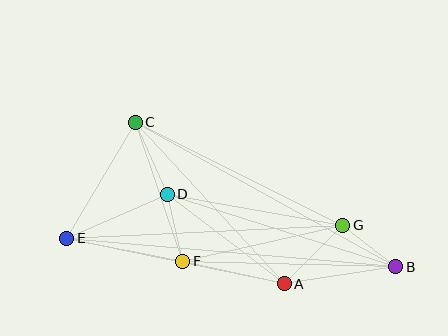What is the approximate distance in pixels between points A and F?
The distance between A and F is approximately 104 pixels.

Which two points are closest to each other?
Points B and G are closest to each other.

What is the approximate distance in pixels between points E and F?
The distance between E and F is approximately 118 pixels.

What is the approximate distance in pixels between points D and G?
The distance between D and G is approximately 178 pixels.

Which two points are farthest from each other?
Points B and E are farthest from each other.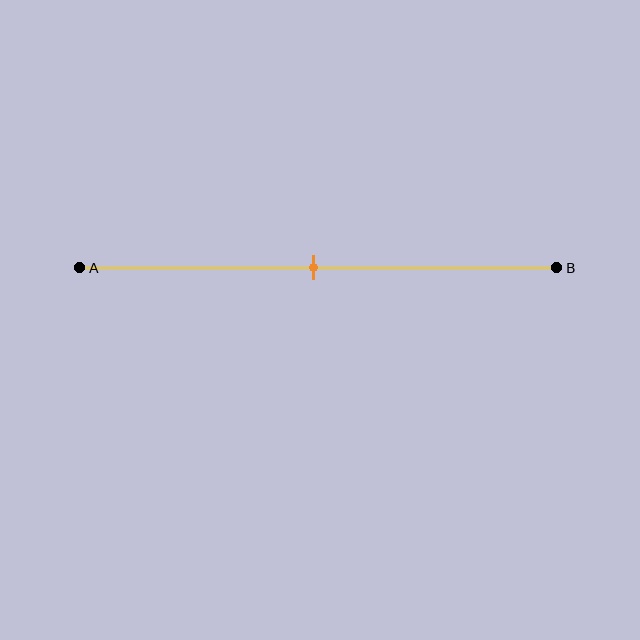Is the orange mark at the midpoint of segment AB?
Yes, the mark is approximately at the midpoint.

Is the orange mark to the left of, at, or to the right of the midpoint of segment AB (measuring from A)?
The orange mark is approximately at the midpoint of segment AB.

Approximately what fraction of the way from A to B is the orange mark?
The orange mark is approximately 50% of the way from A to B.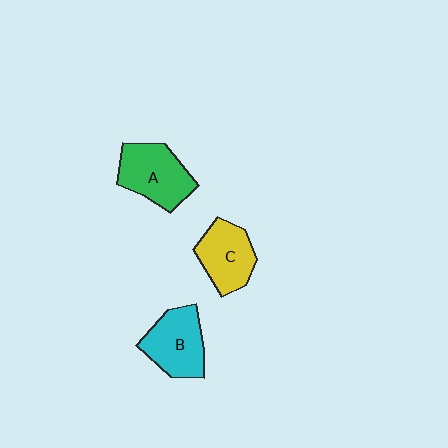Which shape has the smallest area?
Shape C (yellow).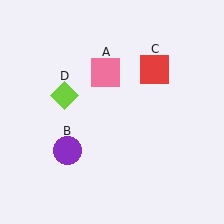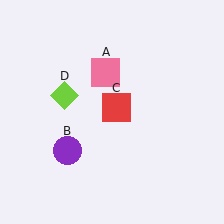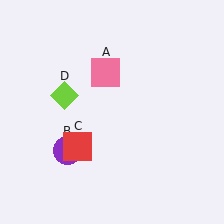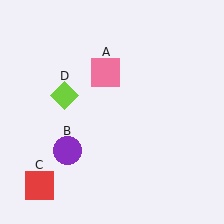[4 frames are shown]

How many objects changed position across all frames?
1 object changed position: red square (object C).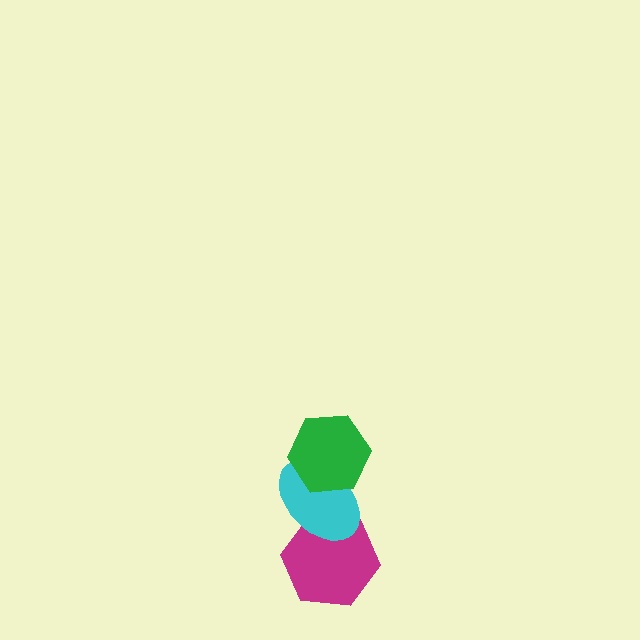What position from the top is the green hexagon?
The green hexagon is 1st from the top.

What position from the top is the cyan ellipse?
The cyan ellipse is 2nd from the top.